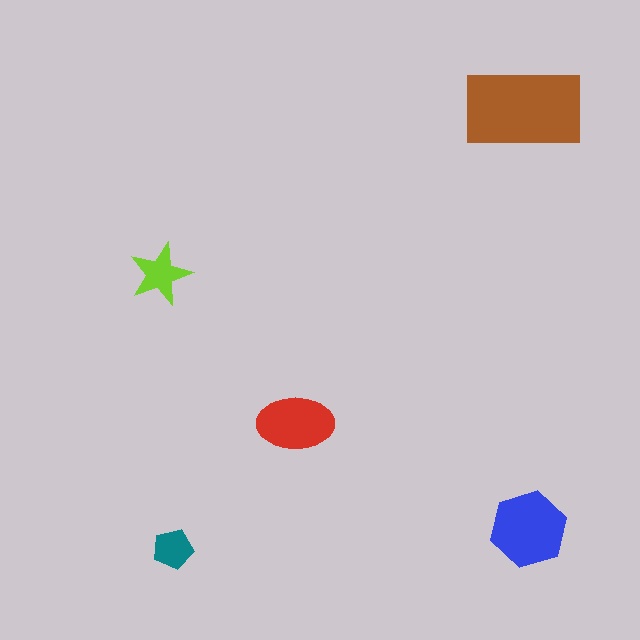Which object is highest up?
The brown rectangle is topmost.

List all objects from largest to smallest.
The brown rectangle, the blue hexagon, the red ellipse, the lime star, the teal pentagon.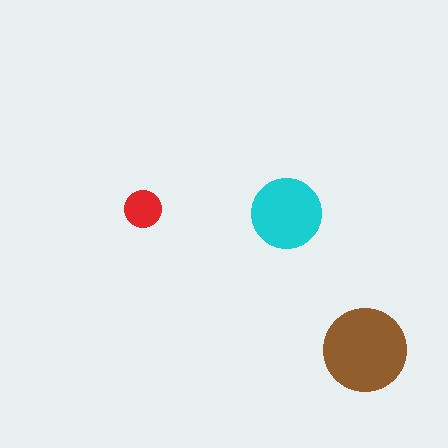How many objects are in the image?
There are 3 objects in the image.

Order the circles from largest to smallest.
the brown one, the cyan one, the red one.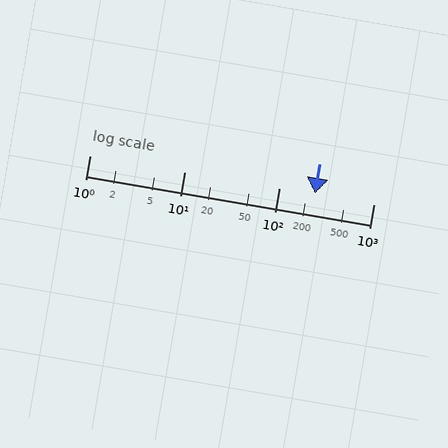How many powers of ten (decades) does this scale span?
The scale spans 3 decades, from 1 to 1000.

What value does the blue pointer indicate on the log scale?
The pointer indicates approximately 240.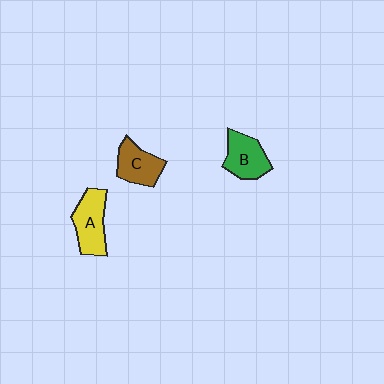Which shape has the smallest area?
Shape C (brown).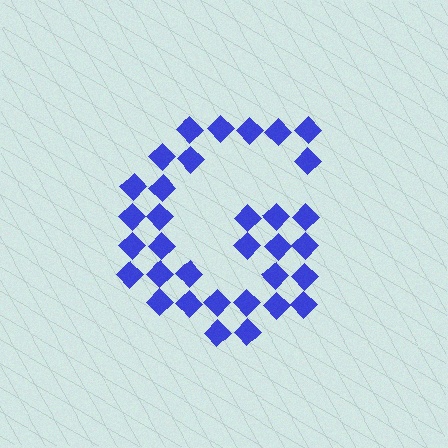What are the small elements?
The small elements are diamonds.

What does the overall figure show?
The overall figure shows the letter G.